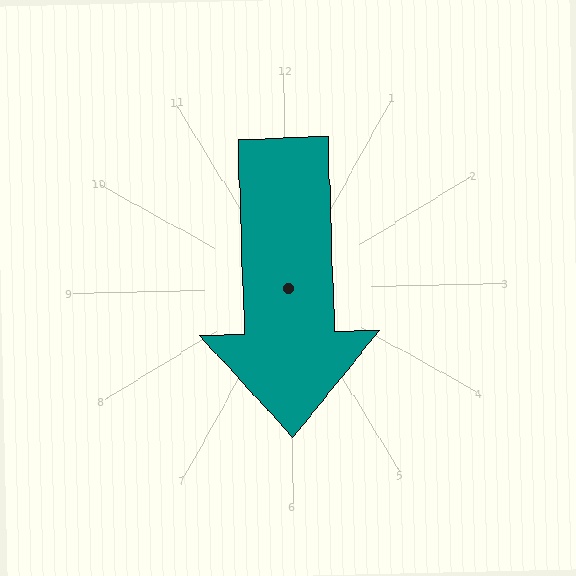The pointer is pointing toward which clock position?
Roughly 6 o'clock.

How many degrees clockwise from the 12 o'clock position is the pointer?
Approximately 179 degrees.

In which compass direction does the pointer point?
South.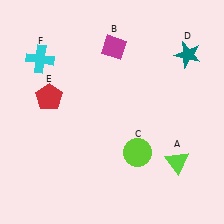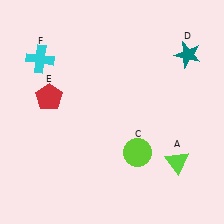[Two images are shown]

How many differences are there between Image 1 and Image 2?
There is 1 difference between the two images.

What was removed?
The magenta diamond (B) was removed in Image 2.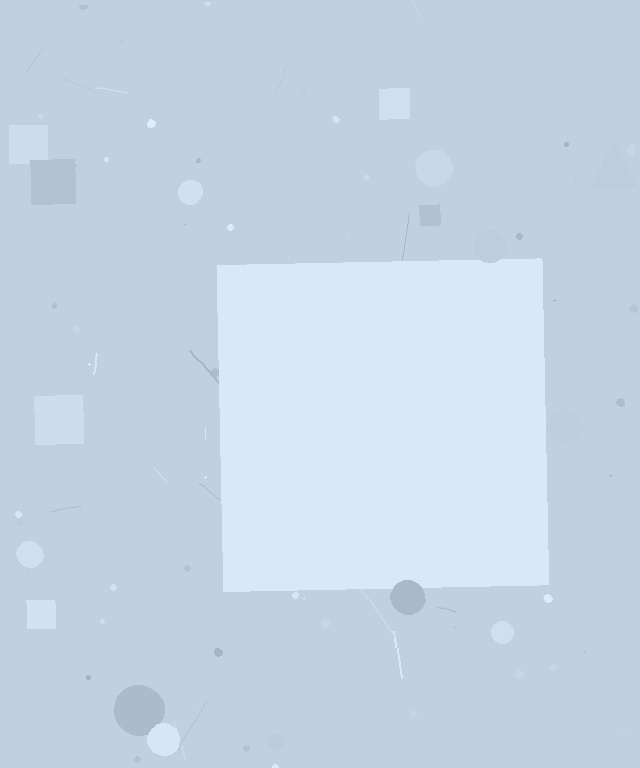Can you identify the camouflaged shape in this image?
The camouflaged shape is a square.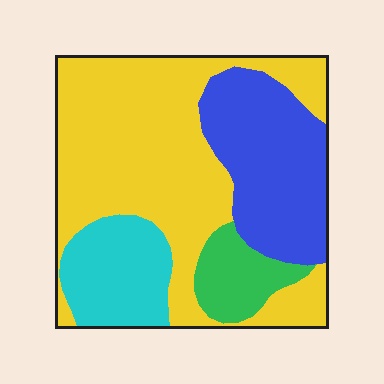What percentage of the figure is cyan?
Cyan covers 15% of the figure.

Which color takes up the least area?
Green, at roughly 10%.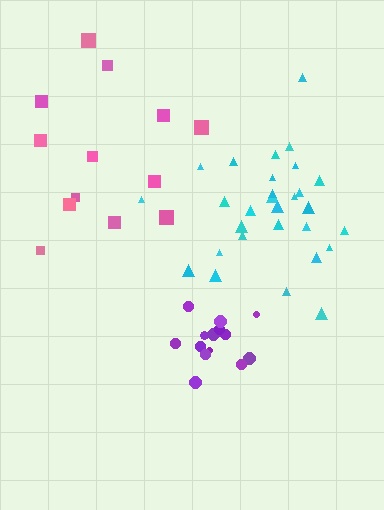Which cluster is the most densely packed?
Purple.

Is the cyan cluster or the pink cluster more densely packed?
Cyan.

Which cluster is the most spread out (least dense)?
Pink.